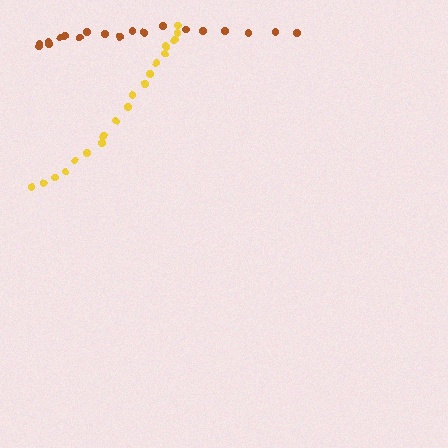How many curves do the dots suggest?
There are 2 distinct paths.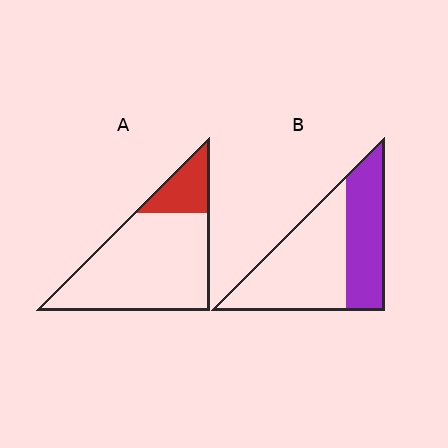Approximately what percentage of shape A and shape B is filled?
A is approximately 20% and B is approximately 40%.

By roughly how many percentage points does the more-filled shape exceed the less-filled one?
By roughly 20 percentage points (B over A).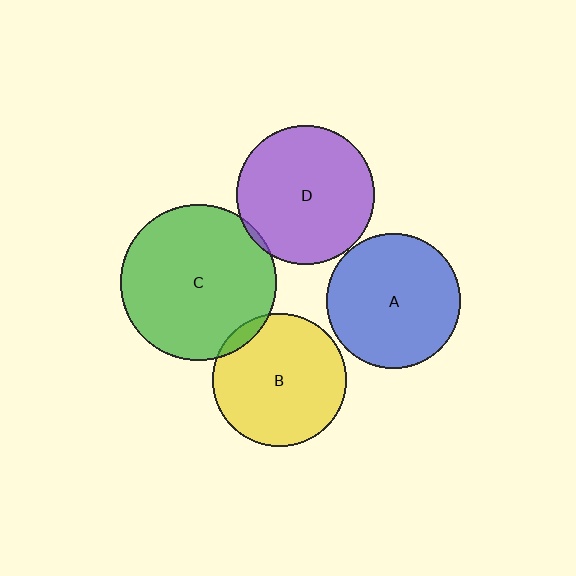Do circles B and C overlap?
Yes.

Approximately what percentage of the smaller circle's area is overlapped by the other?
Approximately 5%.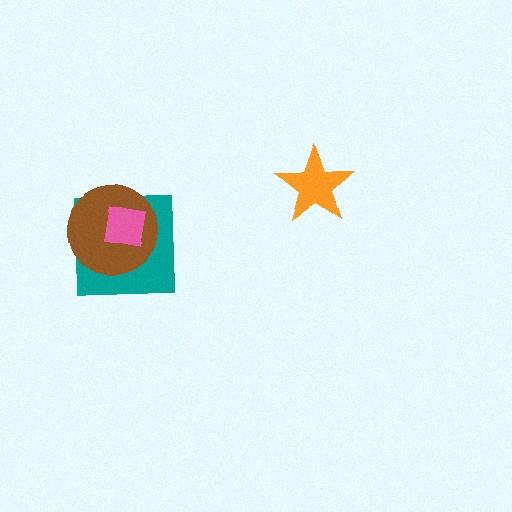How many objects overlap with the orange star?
0 objects overlap with the orange star.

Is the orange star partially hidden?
No, no other shape covers it.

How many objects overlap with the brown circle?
2 objects overlap with the brown circle.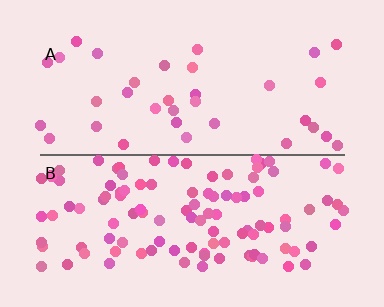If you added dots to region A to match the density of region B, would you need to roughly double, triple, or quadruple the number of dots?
Approximately triple.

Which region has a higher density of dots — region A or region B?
B (the bottom).